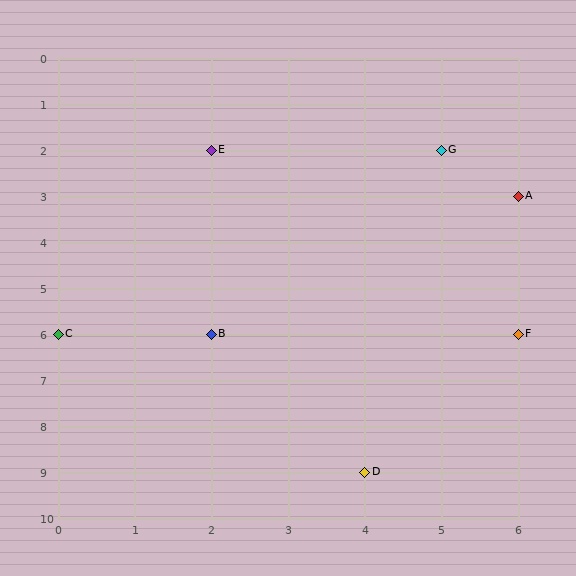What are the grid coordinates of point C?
Point C is at grid coordinates (0, 6).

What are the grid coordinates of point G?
Point G is at grid coordinates (5, 2).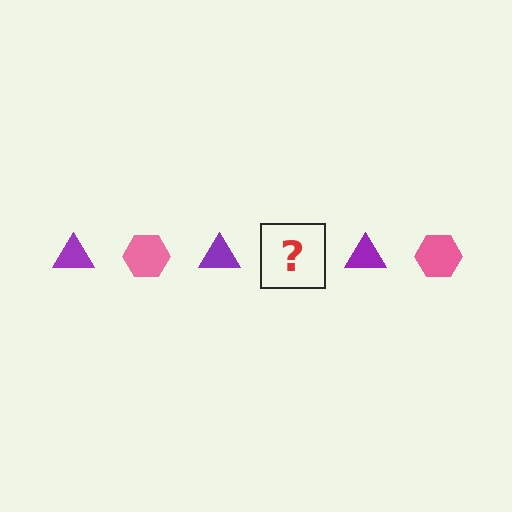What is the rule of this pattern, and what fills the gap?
The rule is that the pattern alternates between purple triangle and pink hexagon. The gap should be filled with a pink hexagon.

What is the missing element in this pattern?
The missing element is a pink hexagon.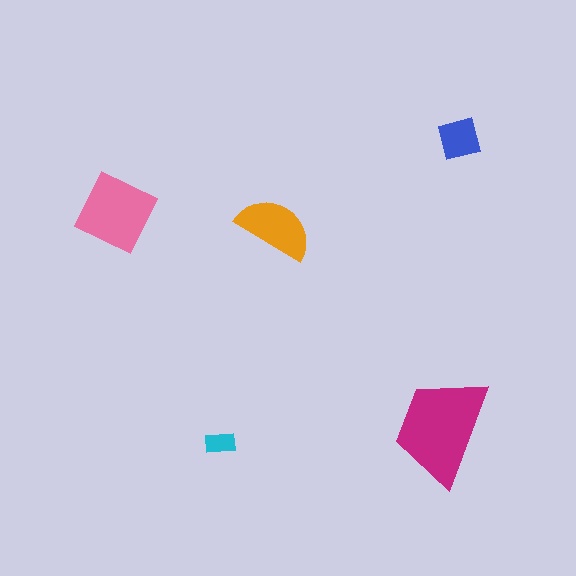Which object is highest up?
The blue square is topmost.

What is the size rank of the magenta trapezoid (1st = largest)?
1st.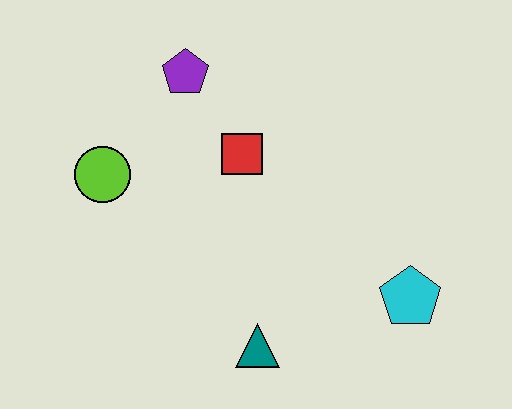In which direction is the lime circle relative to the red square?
The lime circle is to the left of the red square.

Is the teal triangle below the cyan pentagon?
Yes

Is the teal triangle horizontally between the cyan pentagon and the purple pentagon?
Yes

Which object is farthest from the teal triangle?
The purple pentagon is farthest from the teal triangle.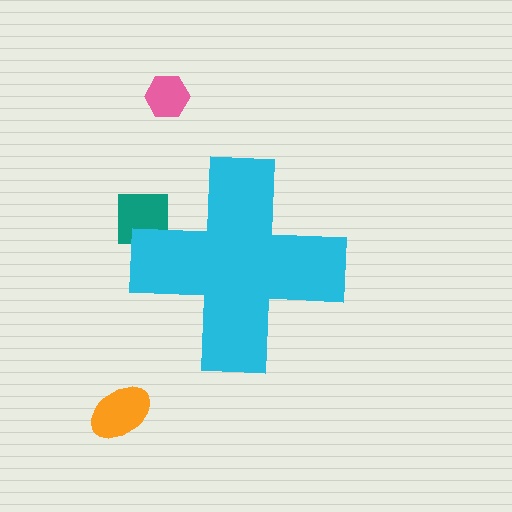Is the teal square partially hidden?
Yes, the teal square is partially hidden behind the cyan cross.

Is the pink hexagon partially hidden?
No, the pink hexagon is fully visible.